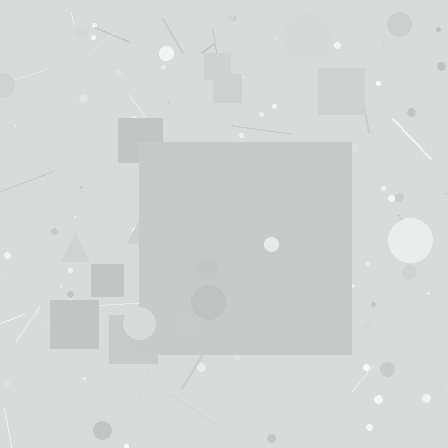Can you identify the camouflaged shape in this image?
The camouflaged shape is a square.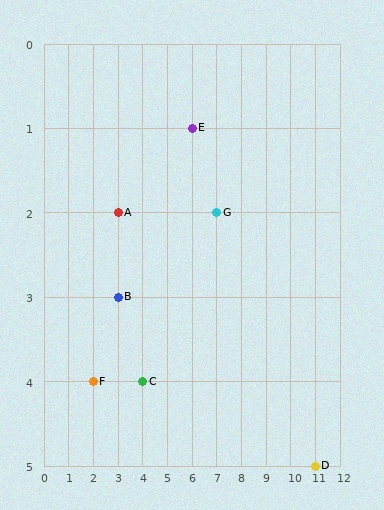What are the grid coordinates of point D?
Point D is at grid coordinates (11, 5).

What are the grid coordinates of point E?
Point E is at grid coordinates (6, 1).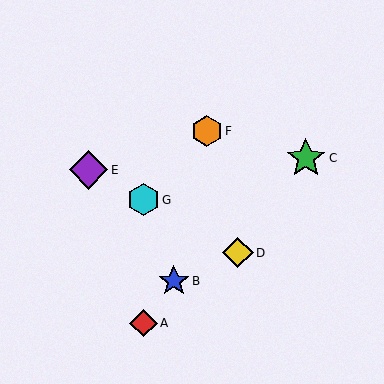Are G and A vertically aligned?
Yes, both are at x≈143.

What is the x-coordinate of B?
Object B is at x≈174.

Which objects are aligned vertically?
Objects A, G are aligned vertically.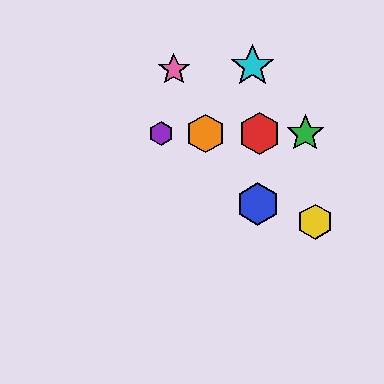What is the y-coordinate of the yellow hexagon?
The yellow hexagon is at y≈222.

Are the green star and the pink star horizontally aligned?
No, the green star is at y≈134 and the pink star is at y≈70.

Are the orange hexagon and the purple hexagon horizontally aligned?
Yes, both are at y≈134.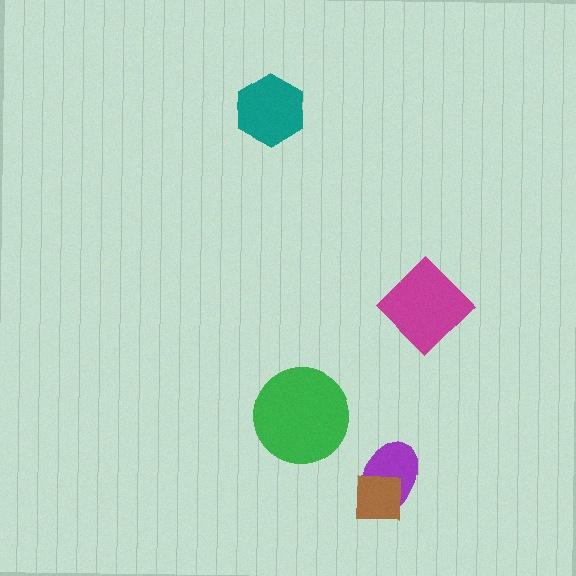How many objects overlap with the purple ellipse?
1 object overlaps with the purple ellipse.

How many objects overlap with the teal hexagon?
0 objects overlap with the teal hexagon.